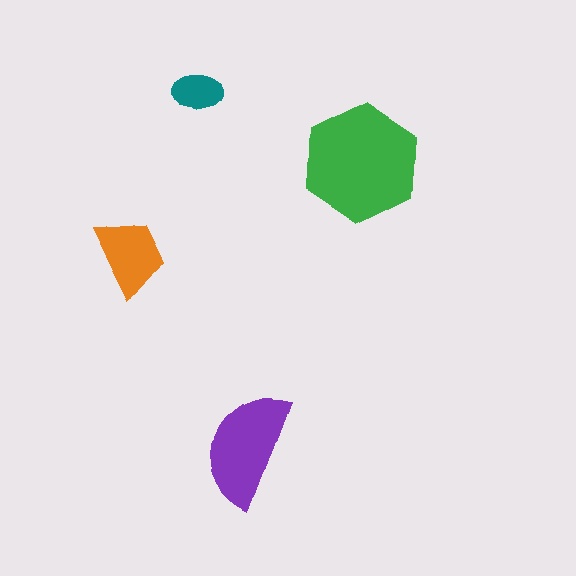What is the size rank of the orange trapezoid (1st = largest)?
3rd.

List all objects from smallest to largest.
The teal ellipse, the orange trapezoid, the purple semicircle, the green hexagon.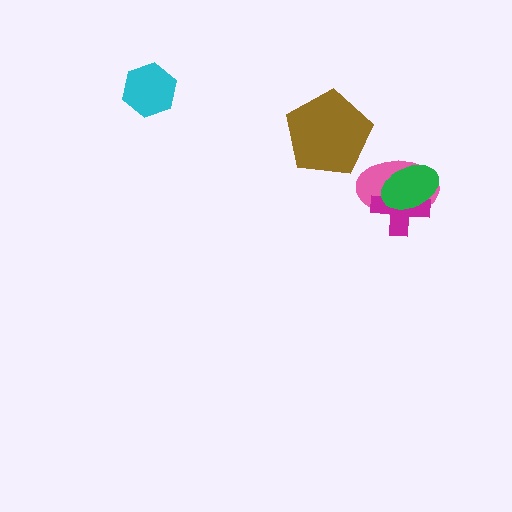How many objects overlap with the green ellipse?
2 objects overlap with the green ellipse.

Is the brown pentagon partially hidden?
No, no other shape covers it.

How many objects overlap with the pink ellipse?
2 objects overlap with the pink ellipse.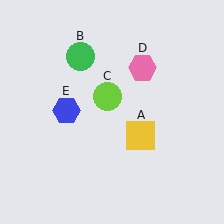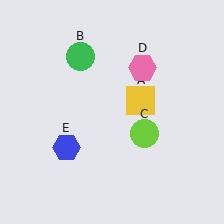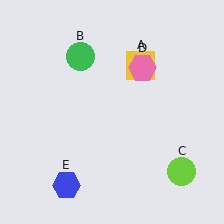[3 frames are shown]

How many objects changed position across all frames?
3 objects changed position: yellow square (object A), lime circle (object C), blue hexagon (object E).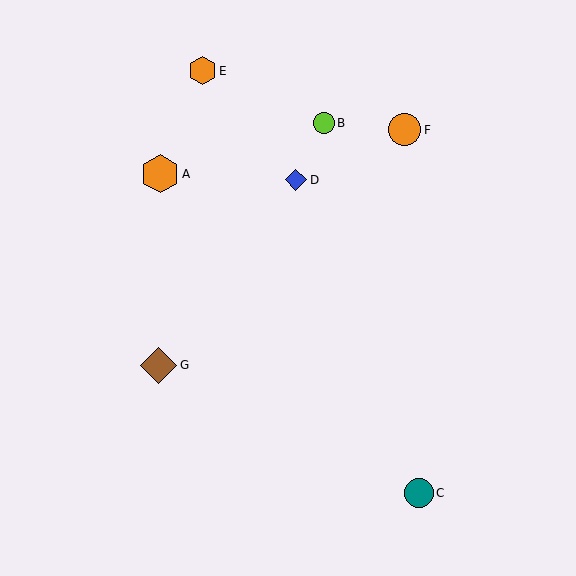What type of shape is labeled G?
Shape G is a brown diamond.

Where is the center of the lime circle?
The center of the lime circle is at (324, 123).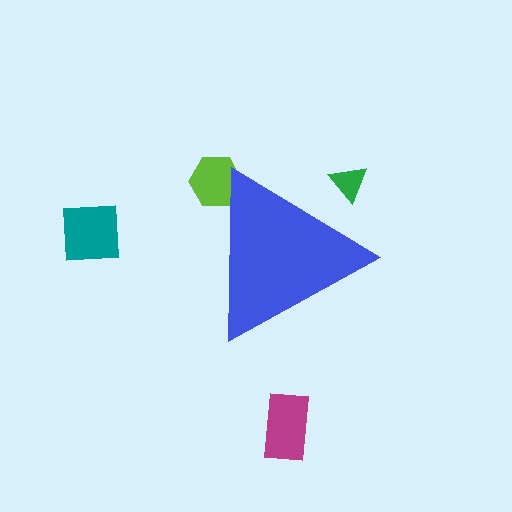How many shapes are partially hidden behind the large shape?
2 shapes are partially hidden.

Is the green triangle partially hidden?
Yes, the green triangle is partially hidden behind the blue triangle.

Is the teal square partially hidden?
No, the teal square is fully visible.